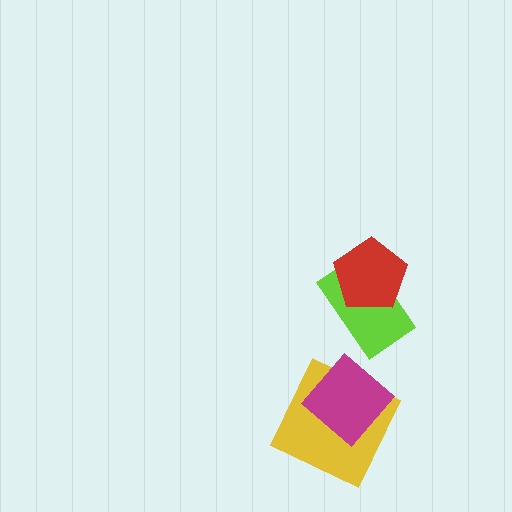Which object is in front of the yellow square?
The magenta diamond is in front of the yellow square.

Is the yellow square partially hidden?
Yes, it is partially covered by another shape.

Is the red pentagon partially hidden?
No, no other shape covers it.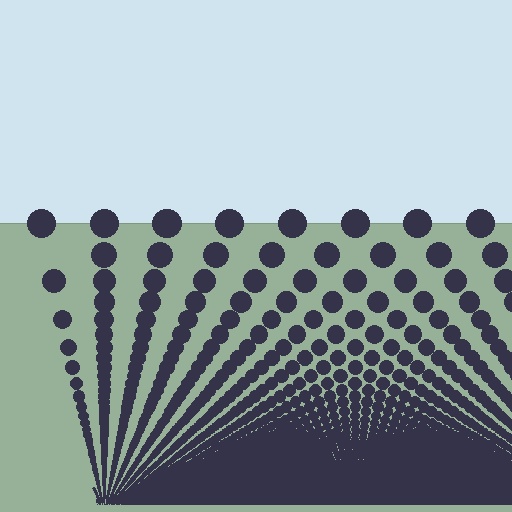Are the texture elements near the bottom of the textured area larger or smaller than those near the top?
Smaller. The gradient is inverted — elements near the bottom are smaller and denser.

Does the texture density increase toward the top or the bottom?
Density increases toward the bottom.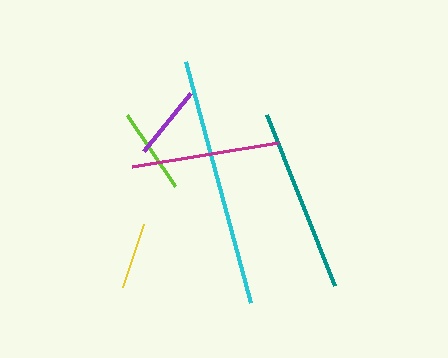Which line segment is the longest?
The cyan line is the longest at approximately 250 pixels.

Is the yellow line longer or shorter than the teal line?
The teal line is longer than the yellow line.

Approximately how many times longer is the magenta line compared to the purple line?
The magenta line is approximately 2.0 times the length of the purple line.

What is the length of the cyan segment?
The cyan segment is approximately 250 pixels long.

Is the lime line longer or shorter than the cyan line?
The cyan line is longer than the lime line.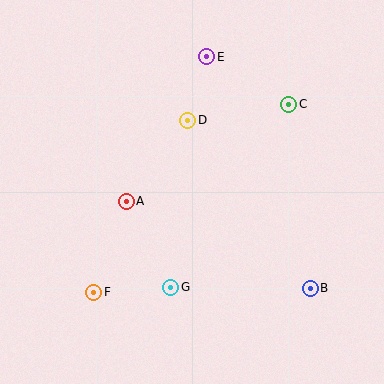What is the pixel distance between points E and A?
The distance between E and A is 165 pixels.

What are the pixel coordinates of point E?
Point E is at (207, 57).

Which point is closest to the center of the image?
Point A at (126, 201) is closest to the center.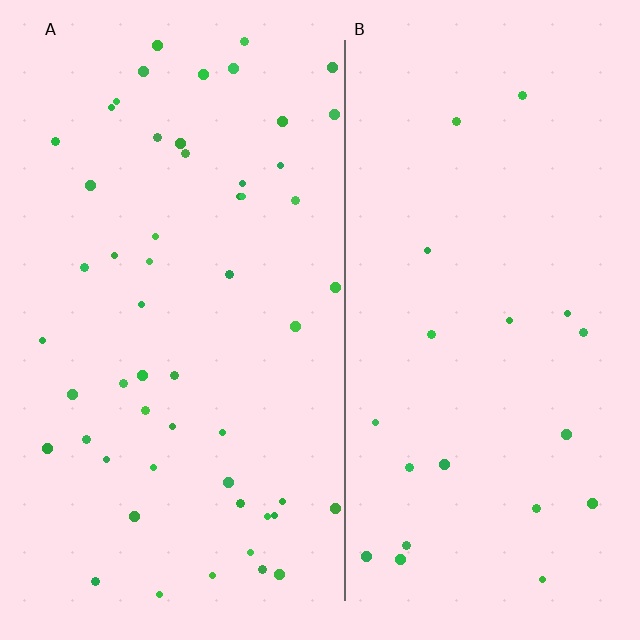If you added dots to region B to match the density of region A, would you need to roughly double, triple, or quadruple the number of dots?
Approximately triple.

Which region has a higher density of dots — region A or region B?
A (the left).